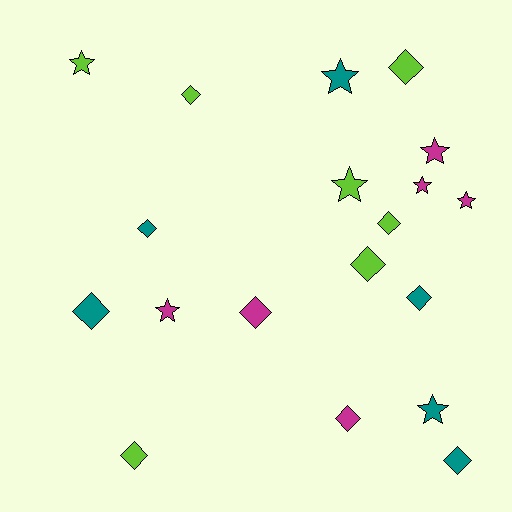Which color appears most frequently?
Lime, with 7 objects.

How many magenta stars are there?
There are 4 magenta stars.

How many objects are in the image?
There are 19 objects.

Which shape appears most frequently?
Diamond, with 11 objects.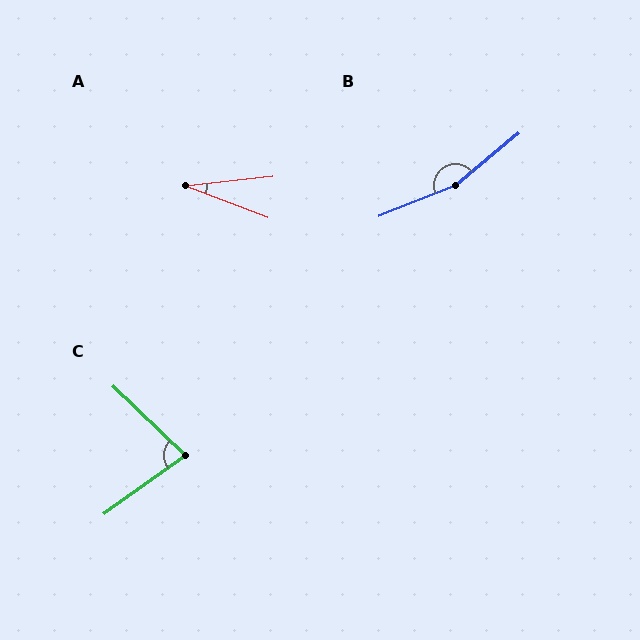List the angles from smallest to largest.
A (27°), C (80°), B (163°).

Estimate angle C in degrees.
Approximately 80 degrees.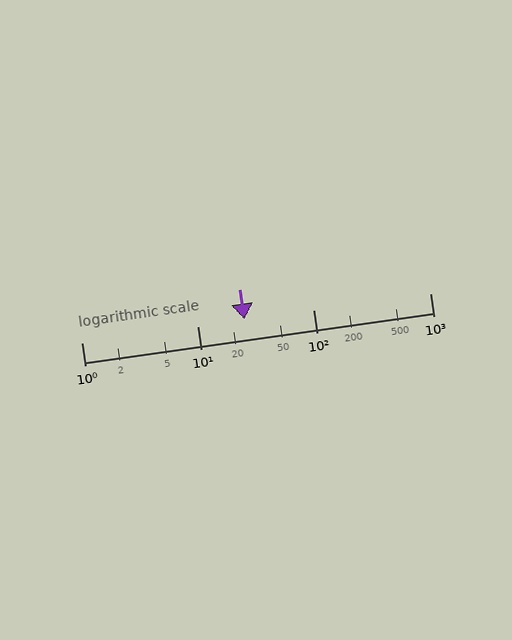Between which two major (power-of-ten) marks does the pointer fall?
The pointer is between 10 and 100.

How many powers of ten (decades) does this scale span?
The scale spans 3 decades, from 1 to 1000.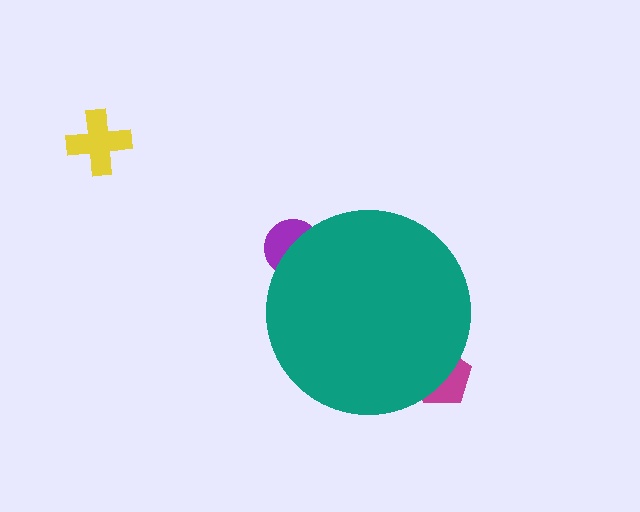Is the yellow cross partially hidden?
No, the yellow cross is fully visible.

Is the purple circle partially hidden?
Yes, the purple circle is partially hidden behind the teal circle.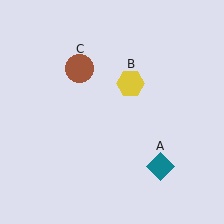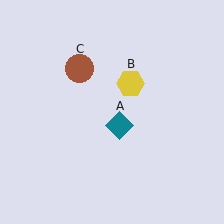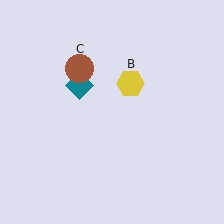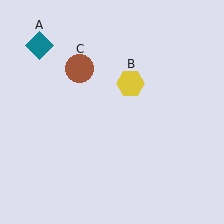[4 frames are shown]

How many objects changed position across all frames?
1 object changed position: teal diamond (object A).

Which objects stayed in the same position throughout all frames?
Yellow hexagon (object B) and brown circle (object C) remained stationary.